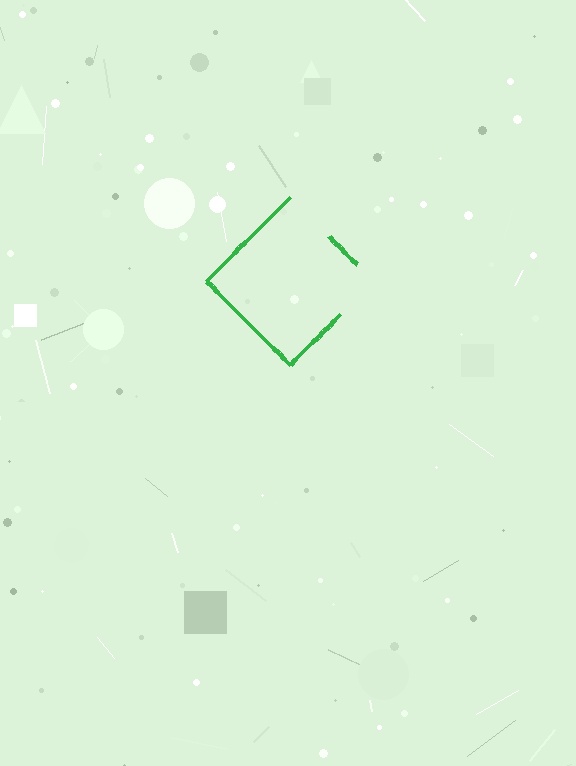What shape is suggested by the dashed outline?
The dashed outline suggests a diamond.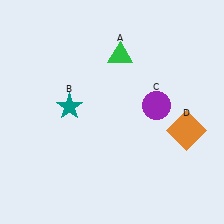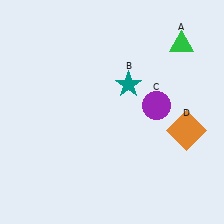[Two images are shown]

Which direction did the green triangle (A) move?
The green triangle (A) moved right.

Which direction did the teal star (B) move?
The teal star (B) moved right.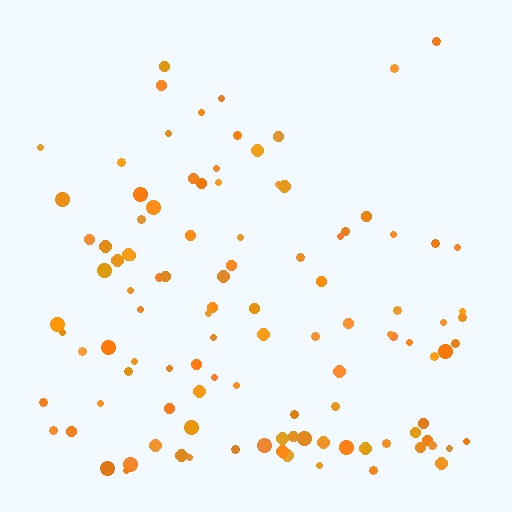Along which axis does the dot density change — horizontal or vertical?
Vertical.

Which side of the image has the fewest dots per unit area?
The top.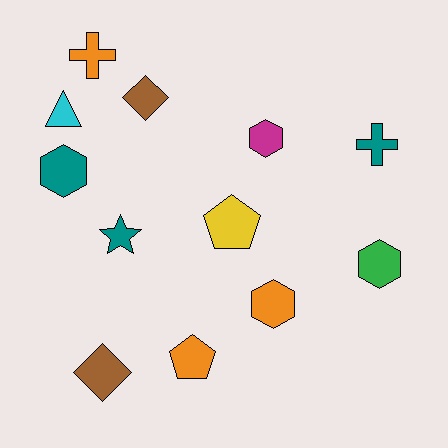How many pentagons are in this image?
There are 2 pentagons.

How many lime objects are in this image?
There are no lime objects.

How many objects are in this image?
There are 12 objects.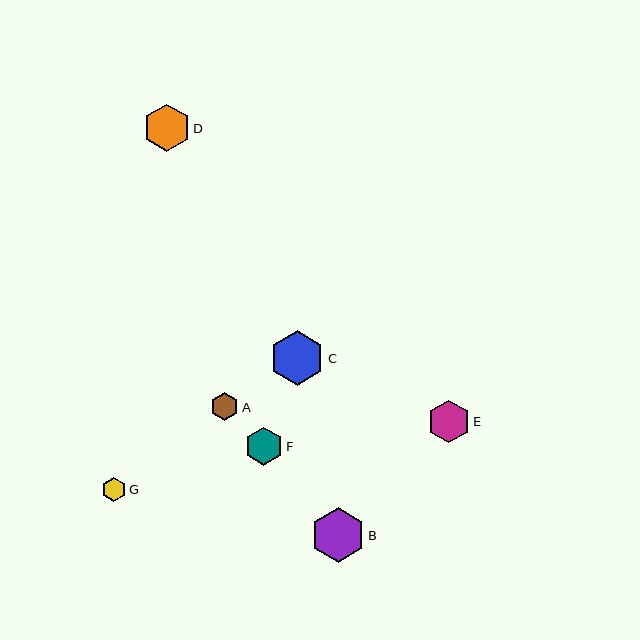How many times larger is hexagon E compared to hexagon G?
Hexagon E is approximately 1.8 times the size of hexagon G.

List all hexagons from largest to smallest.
From largest to smallest: C, B, D, E, F, A, G.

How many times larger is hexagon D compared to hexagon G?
Hexagon D is approximately 1.9 times the size of hexagon G.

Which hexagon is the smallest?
Hexagon G is the smallest with a size of approximately 24 pixels.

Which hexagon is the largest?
Hexagon C is the largest with a size of approximately 55 pixels.